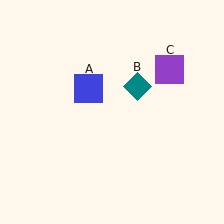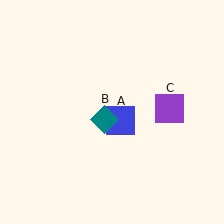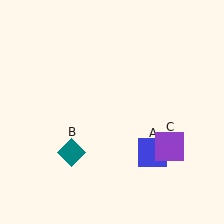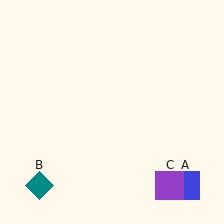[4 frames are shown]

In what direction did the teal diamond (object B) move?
The teal diamond (object B) moved down and to the left.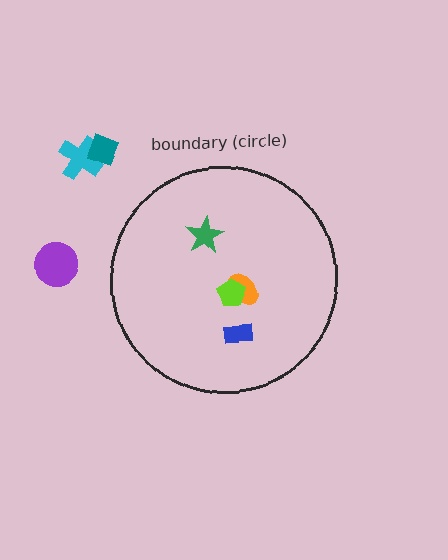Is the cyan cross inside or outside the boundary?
Outside.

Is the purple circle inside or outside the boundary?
Outside.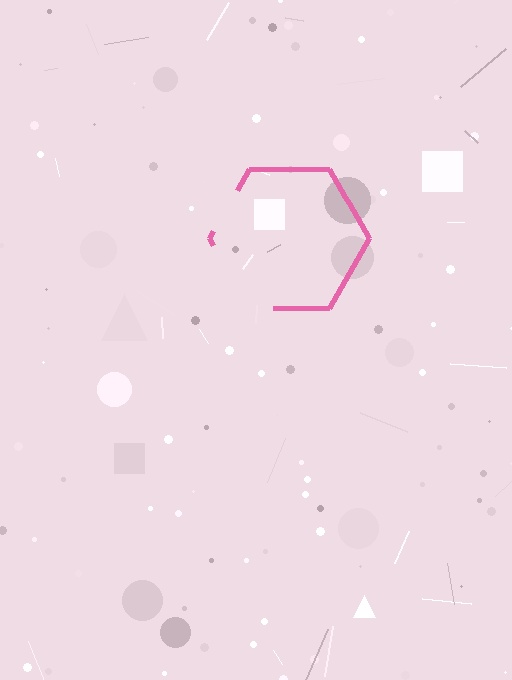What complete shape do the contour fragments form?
The contour fragments form a hexagon.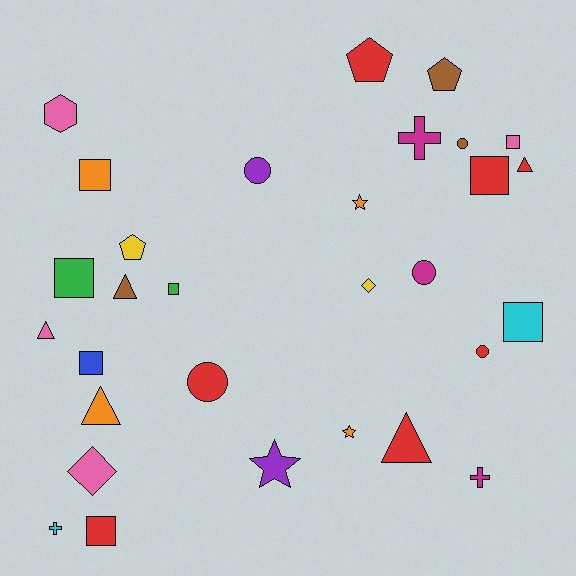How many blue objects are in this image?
There is 1 blue object.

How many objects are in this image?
There are 30 objects.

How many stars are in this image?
There are 3 stars.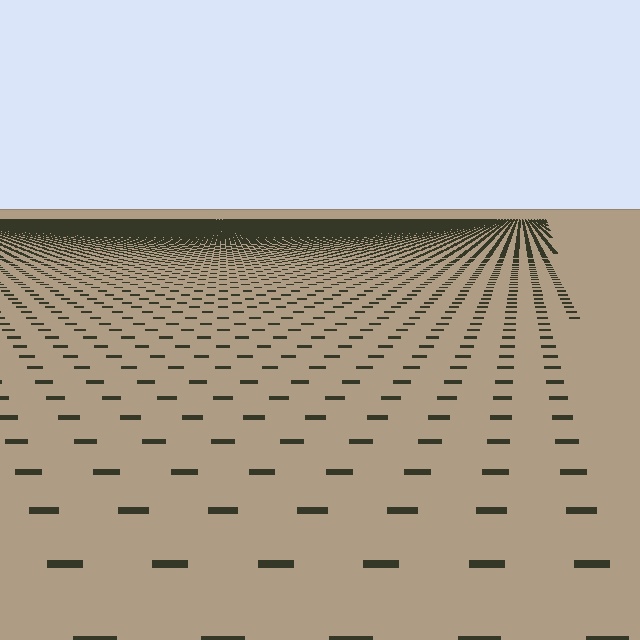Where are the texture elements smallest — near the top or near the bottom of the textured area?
Near the top.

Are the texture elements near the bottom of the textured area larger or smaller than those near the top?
Larger. Near the bottom, elements are closer to the viewer and appear at a bigger on-screen size.